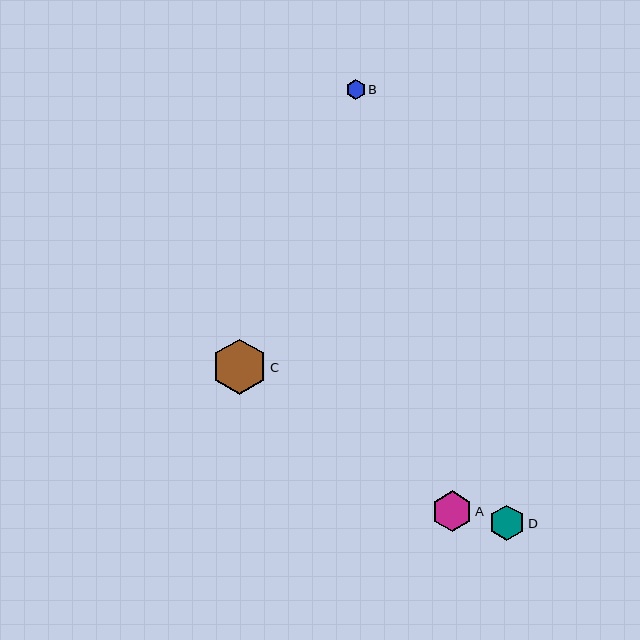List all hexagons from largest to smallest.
From largest to smallest: C, A, D, B.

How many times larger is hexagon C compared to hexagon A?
Hexagon C is approximately 1.4 times the size of hexagon A.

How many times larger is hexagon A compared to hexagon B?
Hexagon A is approximately 2.1 times the size of hexagon B.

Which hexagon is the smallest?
Hexagon B is the smallest with a size of approximately 19 pixels.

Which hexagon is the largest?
Hexagon C is the largest with a size of approximately 55 pixels.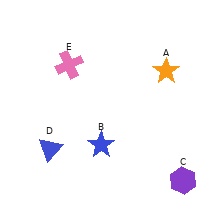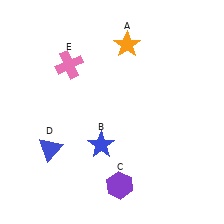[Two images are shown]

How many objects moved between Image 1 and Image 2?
2 objects moved between the two images.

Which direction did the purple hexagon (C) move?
The purple hexagon (C) moved left.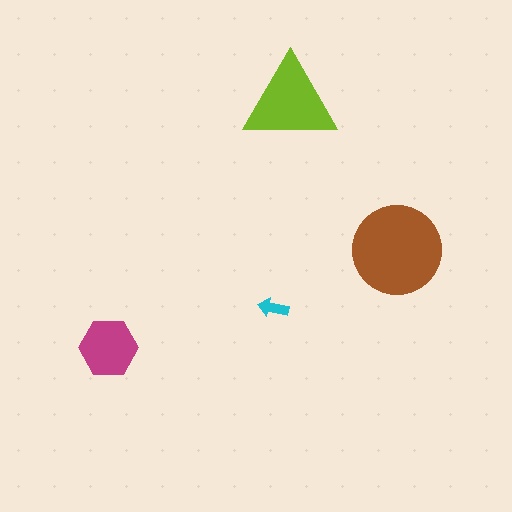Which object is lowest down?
The magenta hexagon is bottommost.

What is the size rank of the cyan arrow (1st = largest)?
4th.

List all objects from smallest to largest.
The cyan arrow, the magenta hexagon, the lime triangle, the brown circle.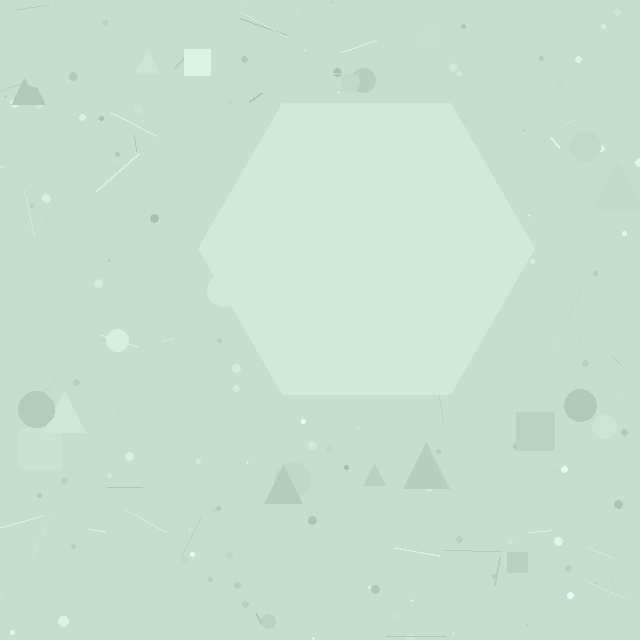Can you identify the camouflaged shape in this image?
The camouflaged shape is a hexagon.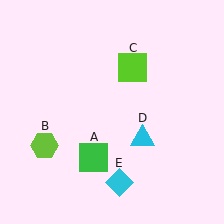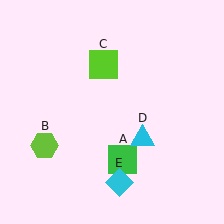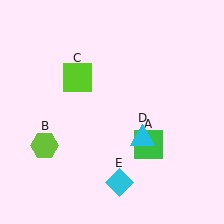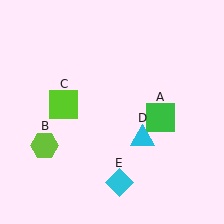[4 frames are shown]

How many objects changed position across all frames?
2 objects changed position: green square (object A), lime square (object C).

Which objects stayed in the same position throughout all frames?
Lime hexagon (object B) and cyan triangle (object D) and cyan diamond (object E) remained stationary.